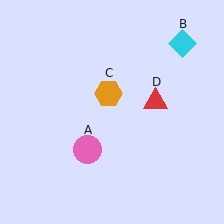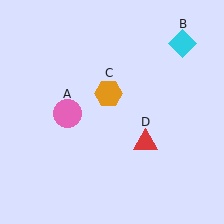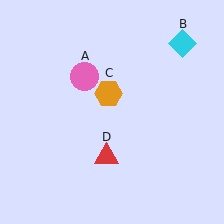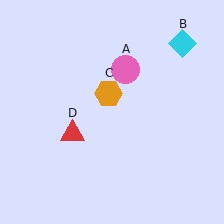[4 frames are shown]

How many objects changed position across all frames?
2 objects changed position: pink circle (object A), red triangle (object D).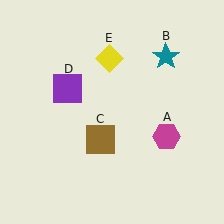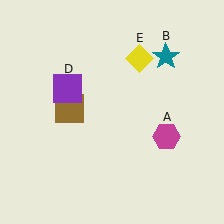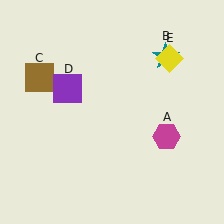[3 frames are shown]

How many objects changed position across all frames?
2 objects changed position: brown square (object C), yellow diamond (object E).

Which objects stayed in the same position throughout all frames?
Magenta hexagon (object A) and teal star (object B) and purple square (object D) remained stationary.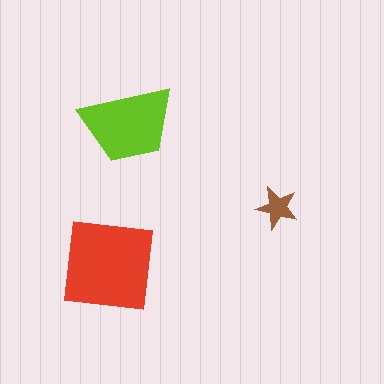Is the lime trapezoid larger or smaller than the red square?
Smaller.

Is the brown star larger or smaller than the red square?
Smaller.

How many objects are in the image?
There are 3 objects in the image.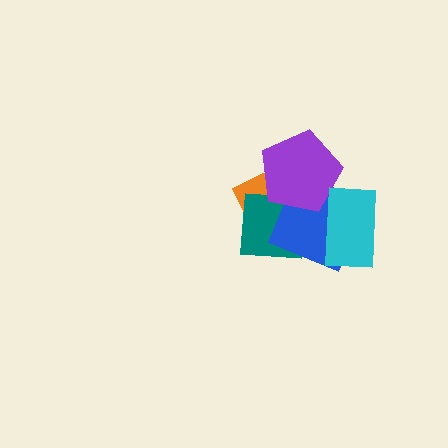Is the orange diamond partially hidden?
Yes, it is partially covered by another shape.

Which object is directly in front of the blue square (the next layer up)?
The purple pentagon is directly in front of the blue square.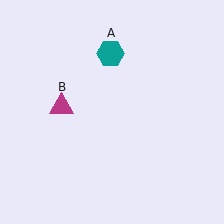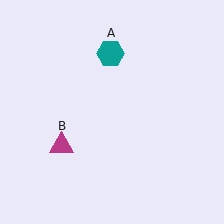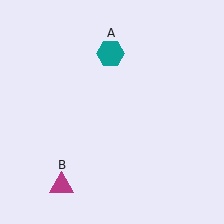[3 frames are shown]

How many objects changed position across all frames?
1 object changed position: magenta triangle (object B).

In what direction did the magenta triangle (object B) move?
The magenta triangle (object B) moved down.